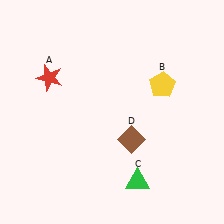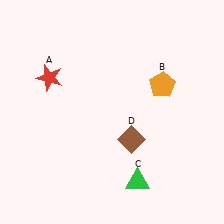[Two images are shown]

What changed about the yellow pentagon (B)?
In Image 1, B is yellow. In Image 2, it changed to orange.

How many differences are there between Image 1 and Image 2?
There is 1 difference between the two images.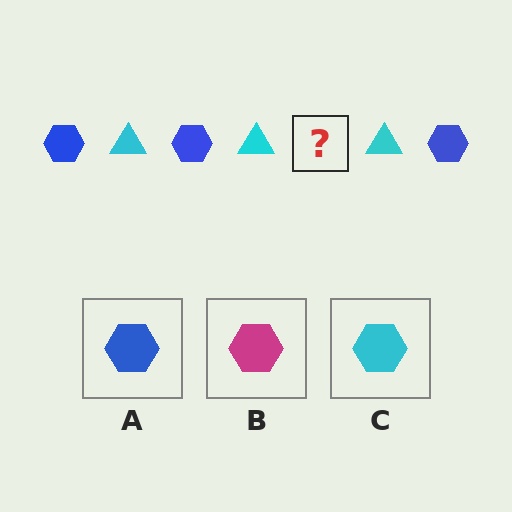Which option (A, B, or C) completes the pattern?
A.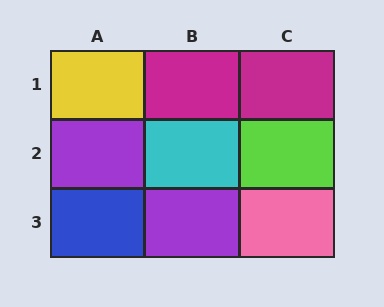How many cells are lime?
1 cell is lime.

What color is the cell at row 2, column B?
Cyan.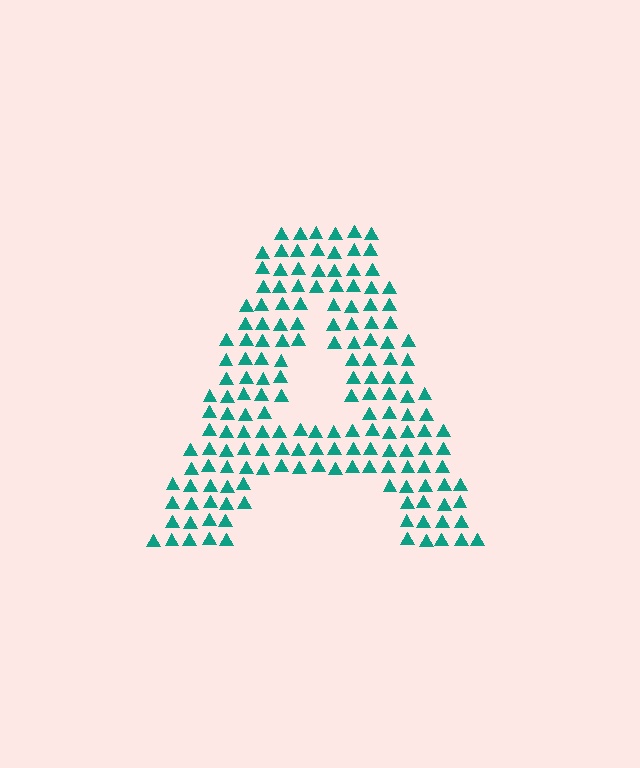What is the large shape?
The large shape is the letter A.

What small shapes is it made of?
It is made of small triangles.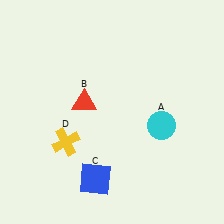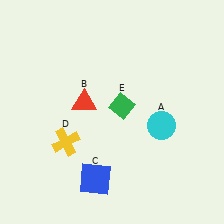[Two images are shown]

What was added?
A green diamond (E) was added in Image 2.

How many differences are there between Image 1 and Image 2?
There is 1 difference between the two images.